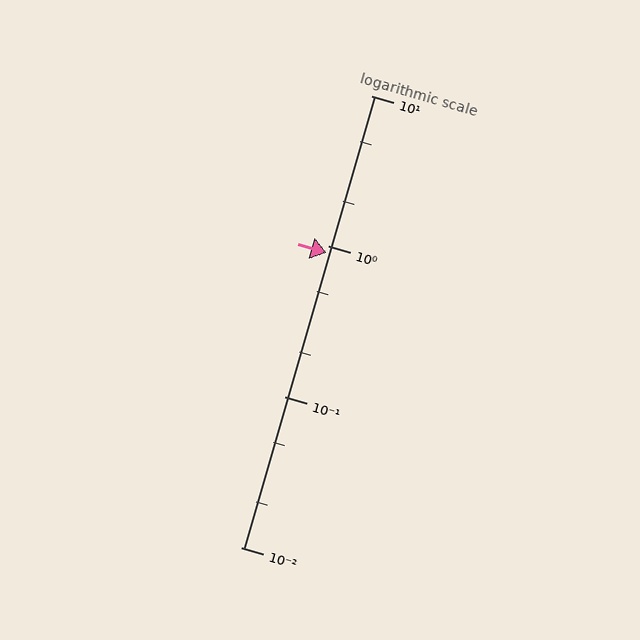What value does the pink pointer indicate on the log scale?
The pointer indicates approximately 0.9.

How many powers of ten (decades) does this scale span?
The scale spans 3 decades, from 0.01 to 10.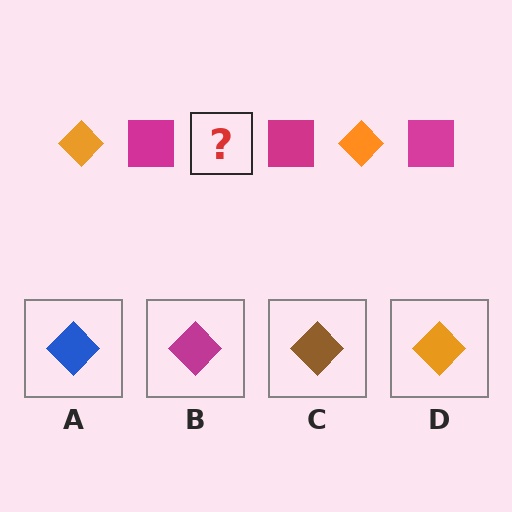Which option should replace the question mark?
Option D.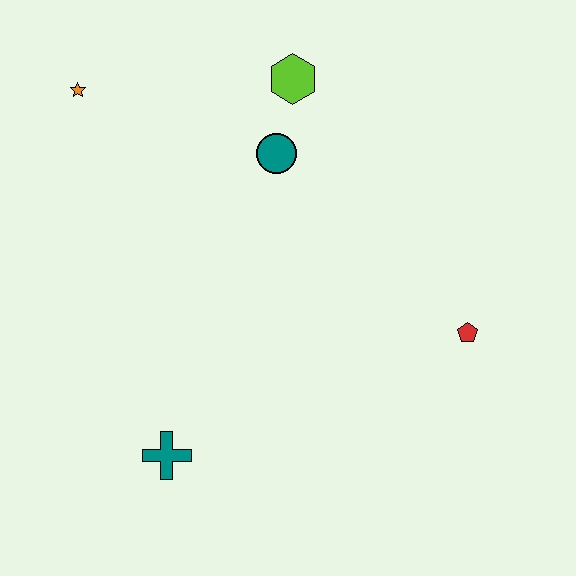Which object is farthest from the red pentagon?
The orange star is farthest from the red pentagon.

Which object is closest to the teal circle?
The lime hexagon is closest to the teal circle.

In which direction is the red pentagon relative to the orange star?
The red pentagon is to the right of the orange star.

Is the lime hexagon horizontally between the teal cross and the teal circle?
No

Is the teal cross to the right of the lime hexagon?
No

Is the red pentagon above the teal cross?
Yes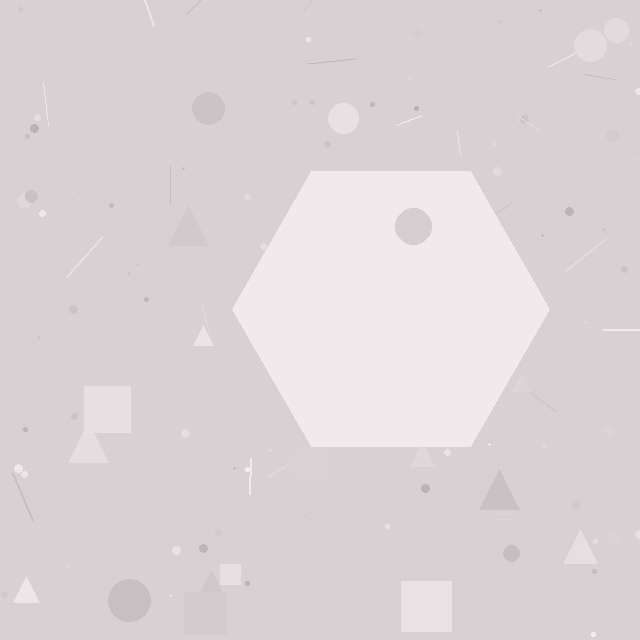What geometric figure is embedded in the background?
A hexagon is embedded in the background.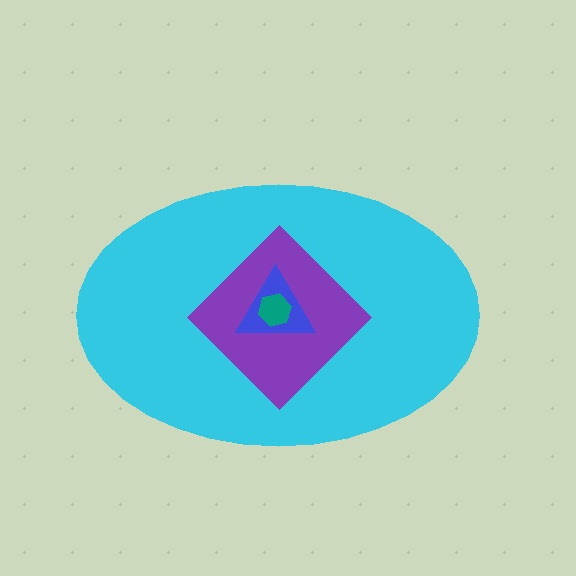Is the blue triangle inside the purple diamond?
Yes.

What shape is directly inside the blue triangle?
The teal hexagon.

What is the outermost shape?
The cyan ellipse.